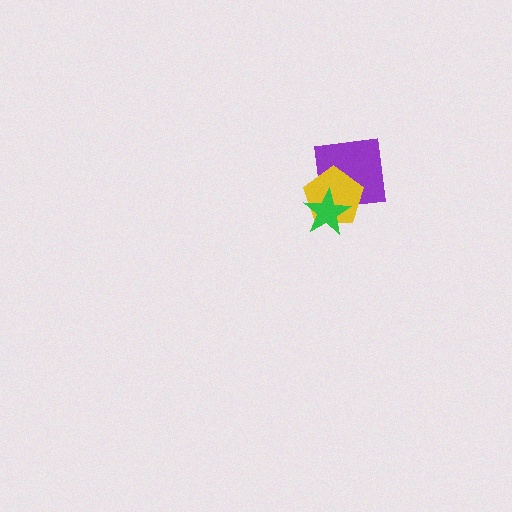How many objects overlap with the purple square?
2 objects overlap with the purple square.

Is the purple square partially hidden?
Yes, it is partially covered by another shape.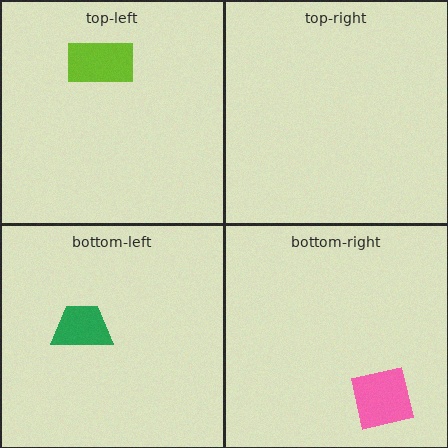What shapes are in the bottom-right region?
The pink square.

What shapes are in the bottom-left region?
The green trapezoid.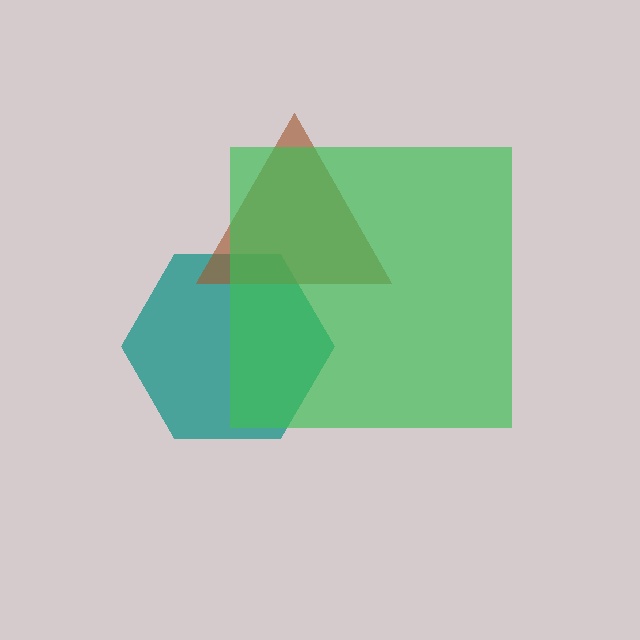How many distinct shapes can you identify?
There are 3 distinct shapes: a teal hexagon, a brown triangle, a green square.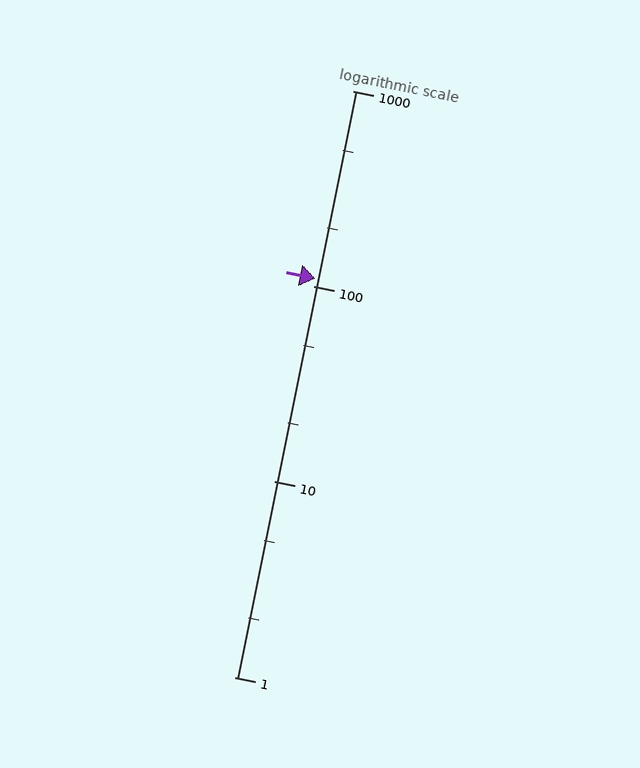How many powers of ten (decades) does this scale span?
The scale spans 3 decades, from 1 to 1000.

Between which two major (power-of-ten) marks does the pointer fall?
The pointer is between 100 and 1000.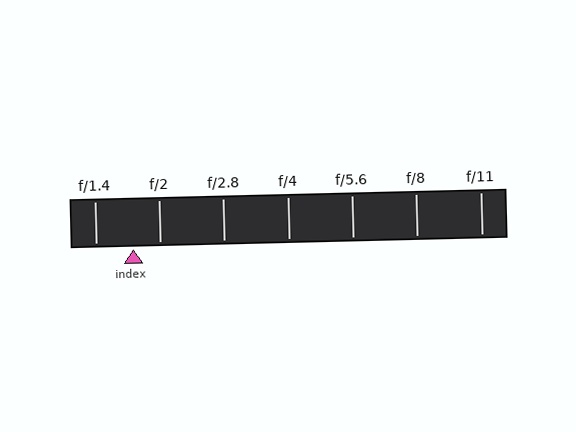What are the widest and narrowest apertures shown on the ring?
The widest aperture shown is f/1.4 and the narrowest is f/11.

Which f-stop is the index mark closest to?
The index mark is closest to f/2.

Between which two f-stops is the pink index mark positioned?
The index mark is between f/1.4 and f/2.